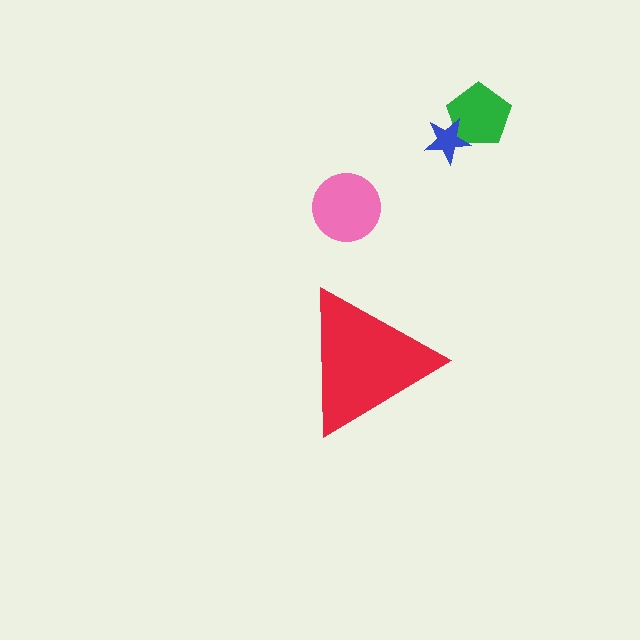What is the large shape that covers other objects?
A red triangle.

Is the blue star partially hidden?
No, the blue star is fully visible.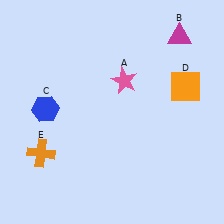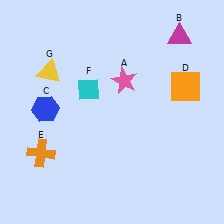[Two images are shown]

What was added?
A cyan diamond (F), a yellow triangle (G) were added in Image 2.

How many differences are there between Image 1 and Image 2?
There are 2 differences between the two images.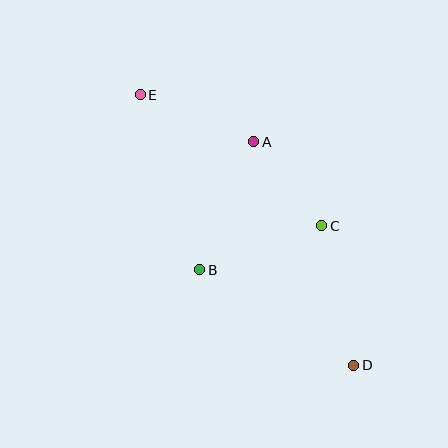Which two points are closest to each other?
Points A and C are closest to each other.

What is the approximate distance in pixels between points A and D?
The distance between A and D is approximately 245 pixels.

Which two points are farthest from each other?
Points D and E are farthest from each other.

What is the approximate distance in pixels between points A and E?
The distance between A and E is approximately 123 pixels.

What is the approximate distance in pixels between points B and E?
The distance between B and E is approximately 185 pixels.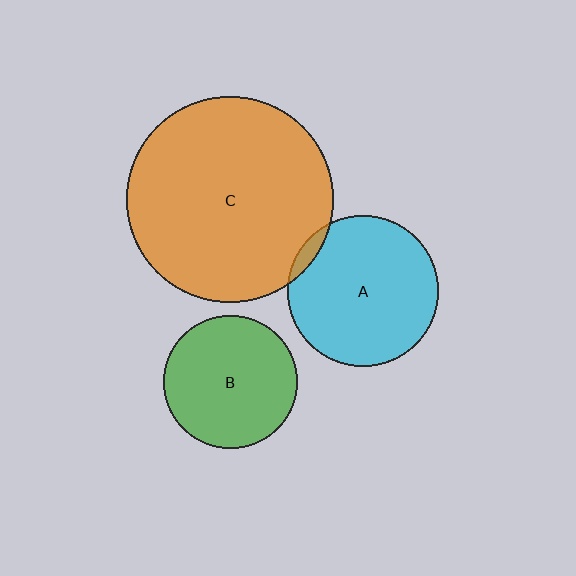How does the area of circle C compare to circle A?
Approximately 1.9 times.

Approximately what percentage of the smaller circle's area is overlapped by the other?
Approximately 5%.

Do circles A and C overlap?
Yes.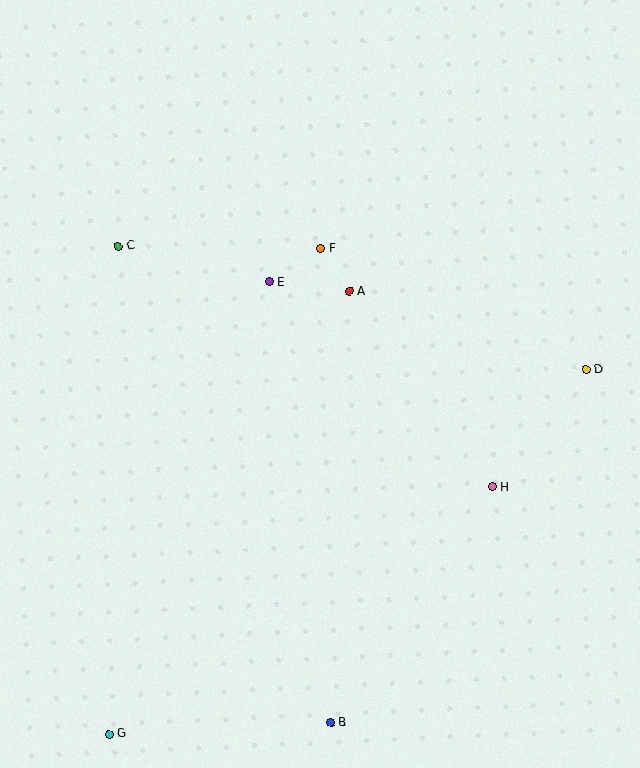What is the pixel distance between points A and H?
The distance between A and H is 242 pixels.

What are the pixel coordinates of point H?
Point H is at (492, 487).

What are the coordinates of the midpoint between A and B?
The midpoint between A and B is at (340, 507).